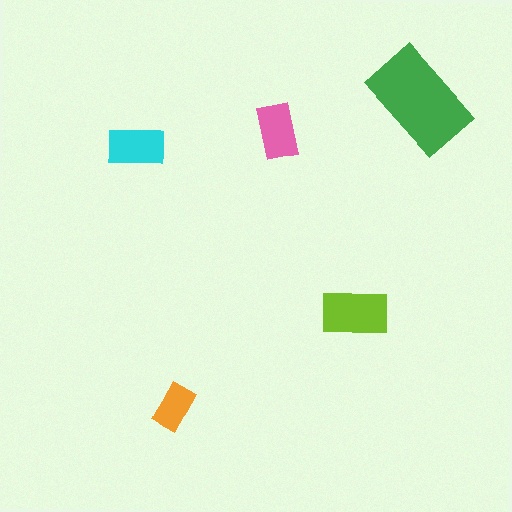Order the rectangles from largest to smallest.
the green one, the lime one, the cyan one, the pink one, the orange one.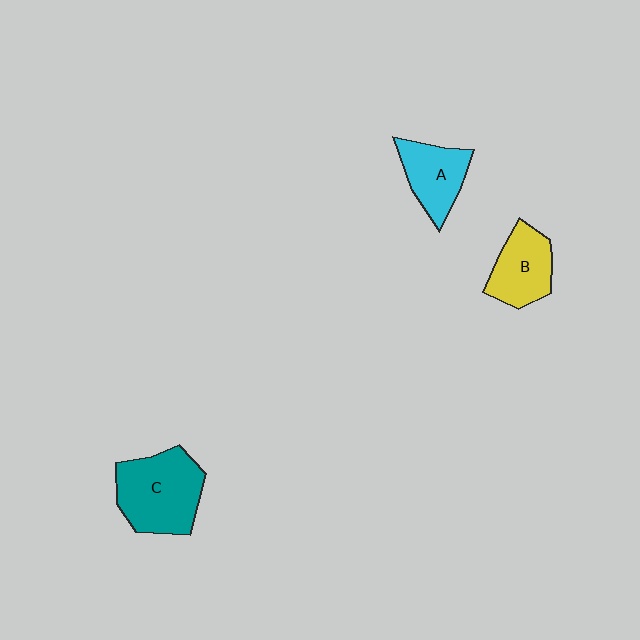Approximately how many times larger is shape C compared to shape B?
Approximately 1.5 times.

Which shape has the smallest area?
Shape A (cyan).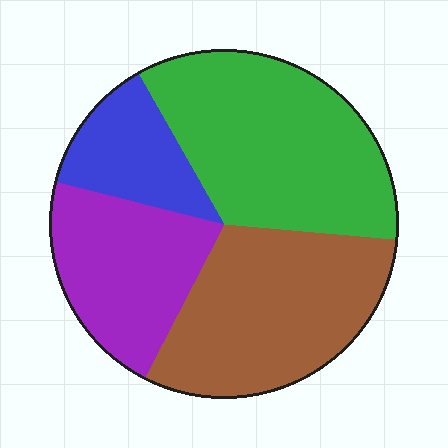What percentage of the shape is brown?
Brown covers around 30% of the shape.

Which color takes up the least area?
Blue, at roughly 15%.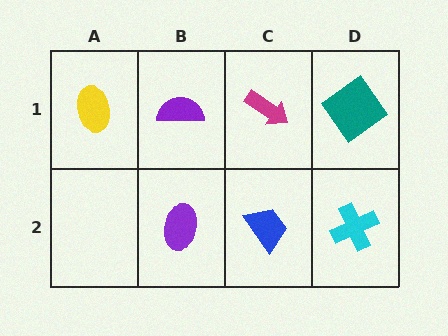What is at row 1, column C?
A magenta arrow.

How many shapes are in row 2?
3 shapes.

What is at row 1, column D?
A teal diamond.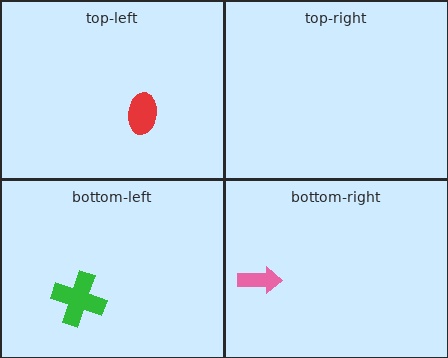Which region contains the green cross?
The bottom-left region.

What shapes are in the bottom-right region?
The pink arrow.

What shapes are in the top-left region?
The red ellipse.